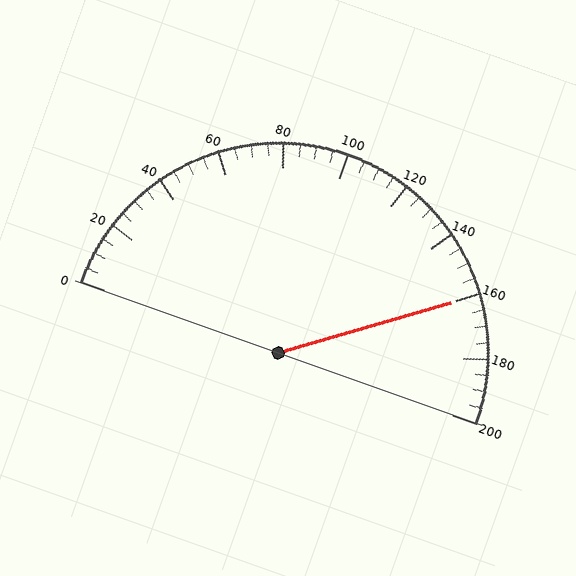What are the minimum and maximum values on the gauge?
The gauge ranges from 0 to 200.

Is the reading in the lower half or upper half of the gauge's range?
The reading is in the upper half of the range (0 to 200).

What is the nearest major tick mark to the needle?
The nearest major tick mark is 160.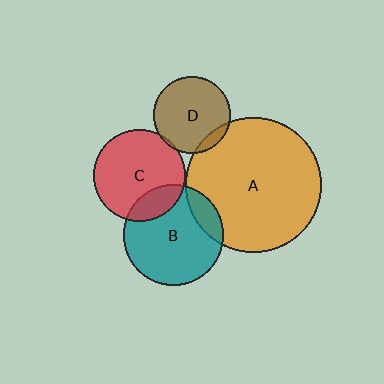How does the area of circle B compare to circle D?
Approximately 1.7 times.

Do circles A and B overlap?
Yes.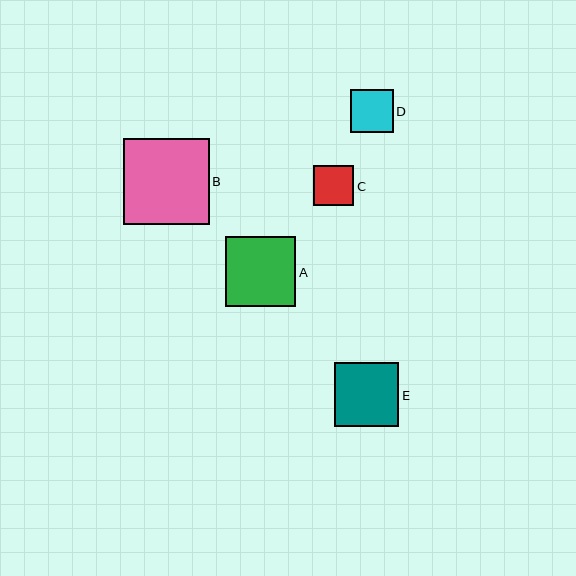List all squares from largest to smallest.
From largest to smallest: B, A, E, D, C.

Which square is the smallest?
Square C is the smallest with a size of approximately 40 pixels.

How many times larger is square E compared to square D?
Square E is approximately 1.5 times the size of square D.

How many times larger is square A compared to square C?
Square A is approximately 1.8 times the size of square C.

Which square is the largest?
Square B is the largest with a size of approximately 86 pixels.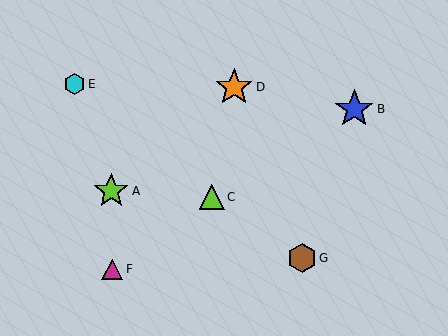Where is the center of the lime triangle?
The center of the lime triangle is at (212, 197).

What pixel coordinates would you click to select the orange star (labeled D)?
Click at (234, 87) to select the orange star D.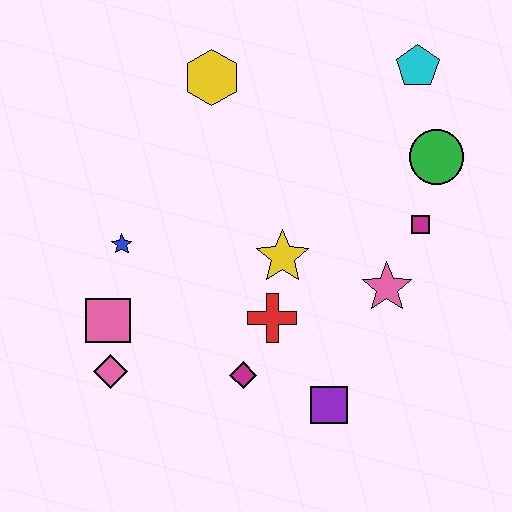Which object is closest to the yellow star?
The red cross is closest to the yellow star.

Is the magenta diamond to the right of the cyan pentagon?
No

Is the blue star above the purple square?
Yes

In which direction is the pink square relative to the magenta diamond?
The pink square is to the left of the magenta diamond.